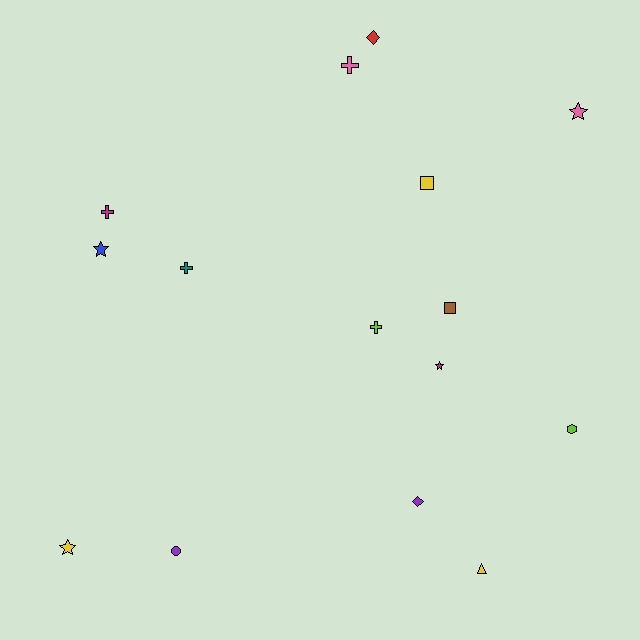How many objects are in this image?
There are 15 objects.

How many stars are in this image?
There are 4 stars.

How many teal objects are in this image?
There is 1 teal object.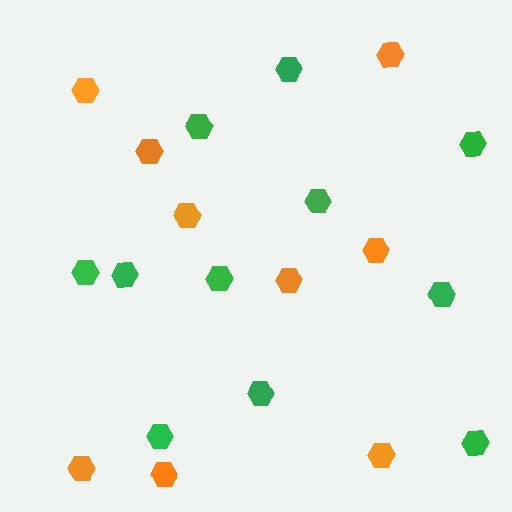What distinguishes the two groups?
There are 2 groups: one group of orange hexagons (9) and one group of green hexagons (11).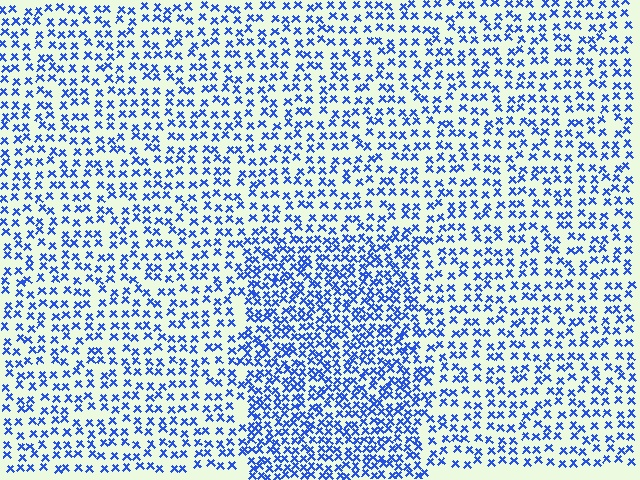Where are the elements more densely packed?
The elements are more densely packed inside the rectangle boundary.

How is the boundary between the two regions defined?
The boundary is defined by a change in element density (approximately 1.8x ratio). All elements are the same color, size, and shape.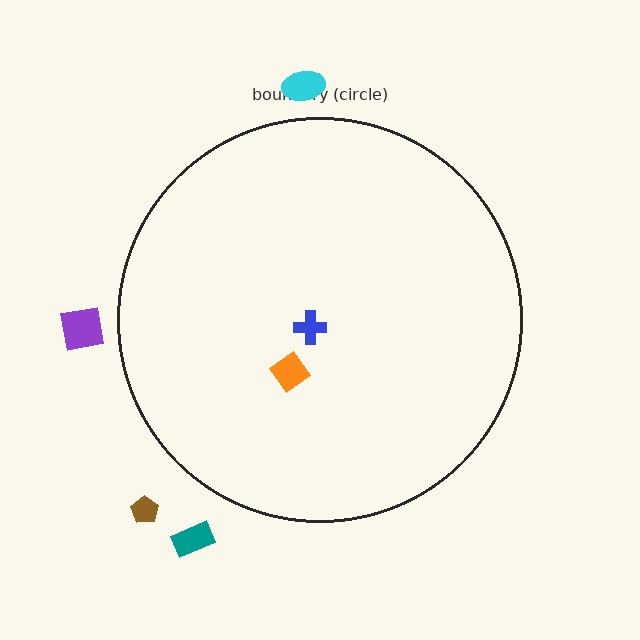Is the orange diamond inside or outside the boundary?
Inside.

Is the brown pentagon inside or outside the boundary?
Outside.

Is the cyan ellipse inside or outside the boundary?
Outside.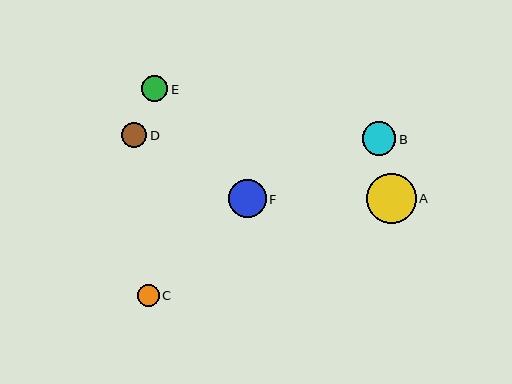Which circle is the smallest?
Circle C is the smallest with a size of approximately 22 pixels.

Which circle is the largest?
Circle A is the largest with a size of approximately 50 pixels.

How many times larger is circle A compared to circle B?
Circle A is approximately 1.5 times the size of circle B.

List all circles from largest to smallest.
From largest to smallest: A, F, B, E, D, C.